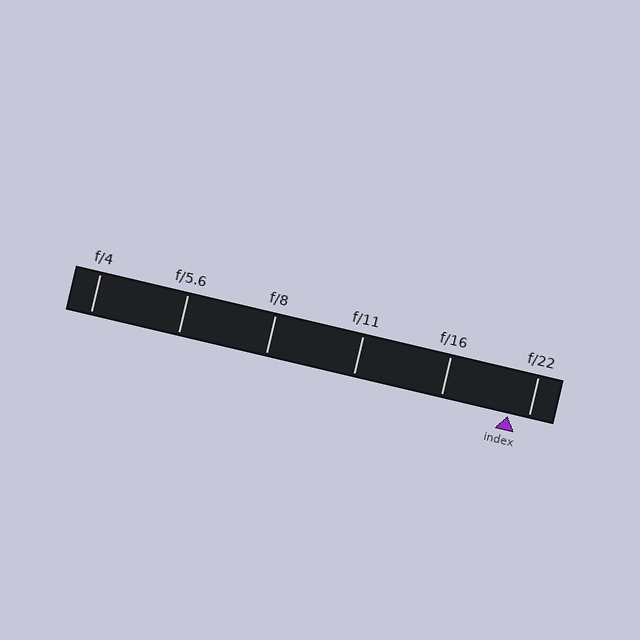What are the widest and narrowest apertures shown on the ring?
The widest aperture shown is f/4 and the narrowest is f/22.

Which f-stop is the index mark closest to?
The index mark is closest to f/22.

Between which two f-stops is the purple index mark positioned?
The index mark is between f/16 and f/22.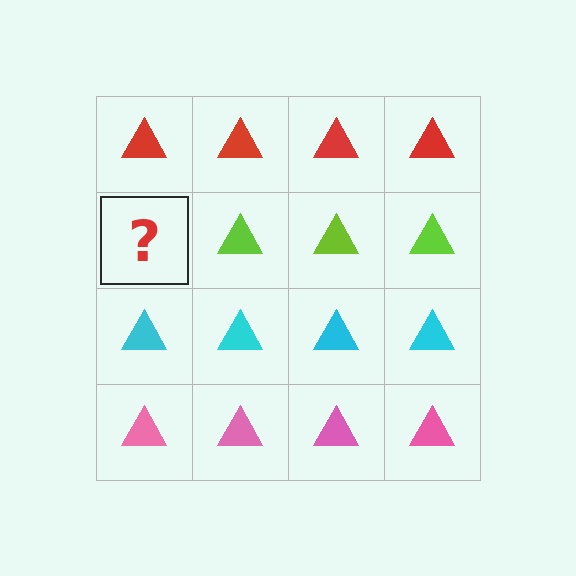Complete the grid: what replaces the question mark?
The question mark should be replaced with a lime triangle.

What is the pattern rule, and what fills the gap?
The rule is that each row has a consistent color. The gap should be filled with a lime triangle.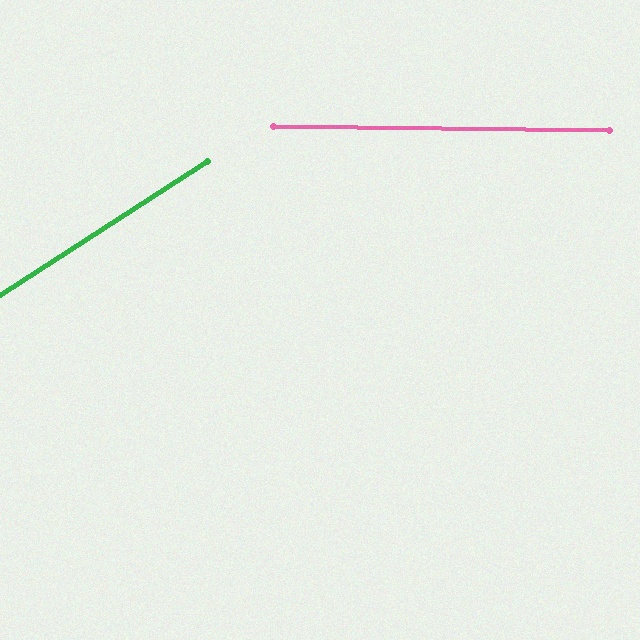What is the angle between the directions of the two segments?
Approximately 34 degrees.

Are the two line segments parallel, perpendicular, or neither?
Neither parallel nor perpendicular — they differ by about 34°.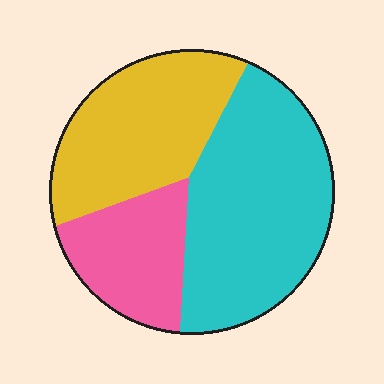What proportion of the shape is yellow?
Yellow takes up about one third (1/3) of the shape.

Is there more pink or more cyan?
Cyan.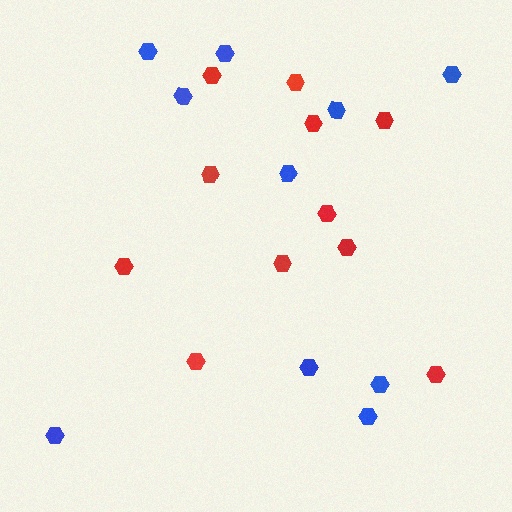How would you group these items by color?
There are 2 groups: one group of red hexagons (11) and one group of blue hexagons (10).